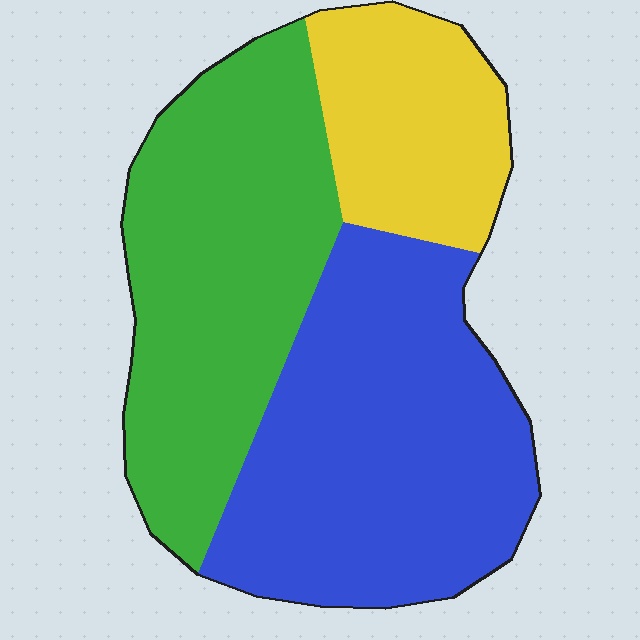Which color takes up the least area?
Yellow, at roughly 20%.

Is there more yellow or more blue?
Blue.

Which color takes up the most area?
Blue, at roughly 45%.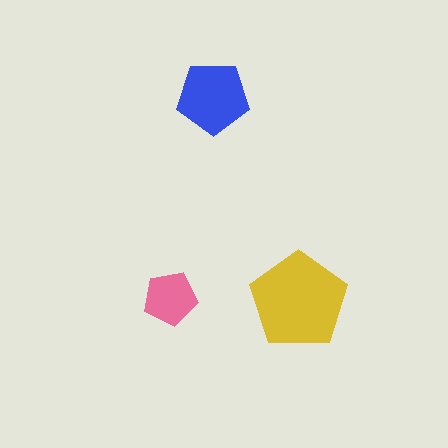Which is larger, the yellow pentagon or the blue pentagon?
The yellow one.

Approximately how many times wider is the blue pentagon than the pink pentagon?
About 1.5 times wider.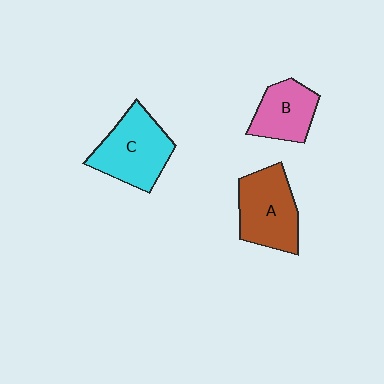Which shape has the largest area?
Shape C (cyan).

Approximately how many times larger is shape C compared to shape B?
Approximately 1.4 times.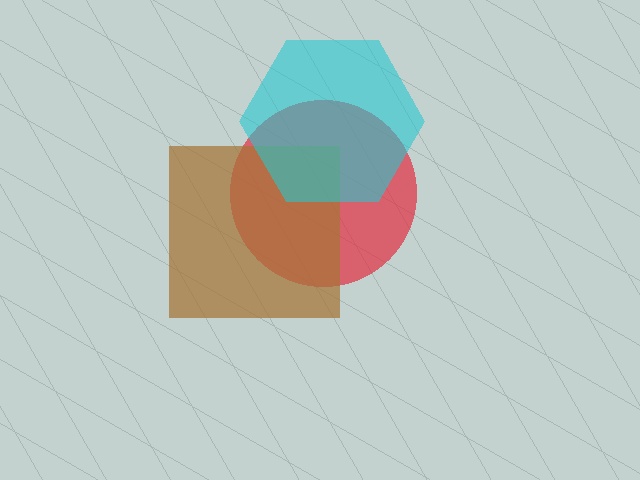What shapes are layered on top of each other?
The layered shapes are: a red circle, a brown square, a cyan hexagon.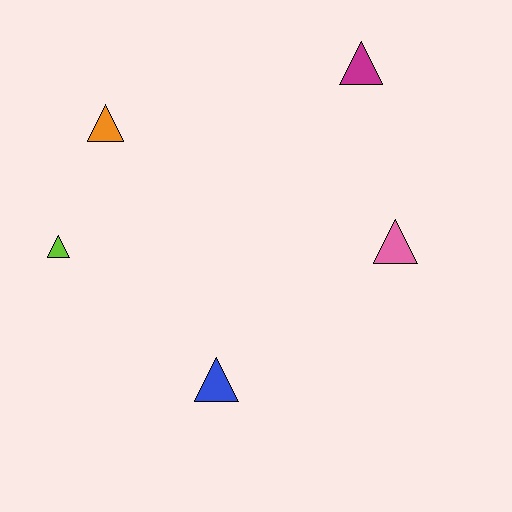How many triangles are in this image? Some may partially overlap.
There are 5 triangles.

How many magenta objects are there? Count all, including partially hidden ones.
There is 1 magenta object.